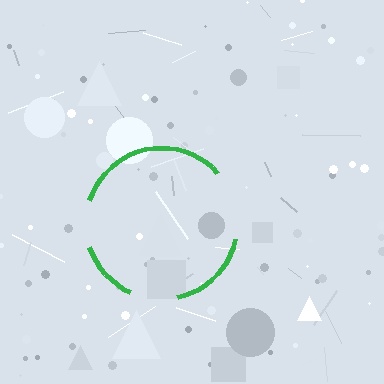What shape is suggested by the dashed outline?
The dashed outline suggests a circle.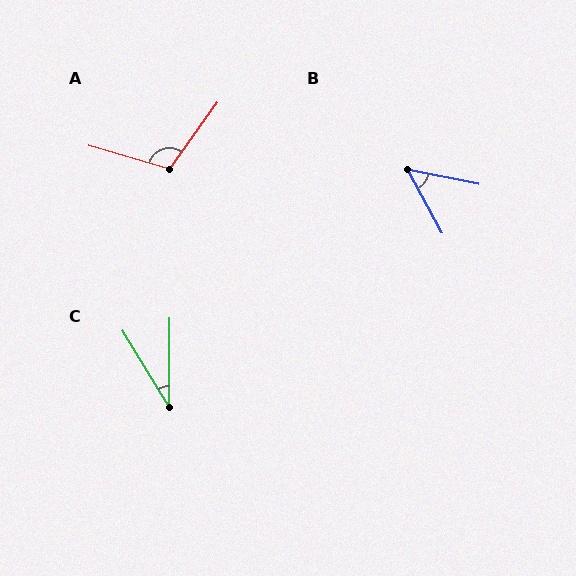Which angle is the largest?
A, at approximately 109 degrees.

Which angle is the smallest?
C, at approximately 32 degrees.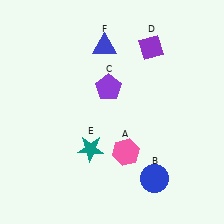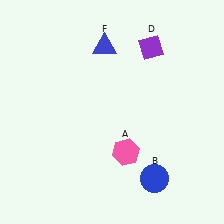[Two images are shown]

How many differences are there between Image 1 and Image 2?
There are 2 differences between the two images.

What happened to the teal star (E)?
The teal star (E) was removed in Image 2. It was in the bottom-left area of Image 1.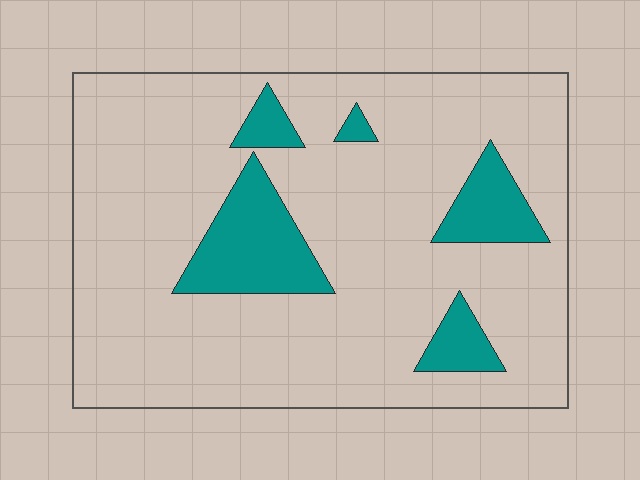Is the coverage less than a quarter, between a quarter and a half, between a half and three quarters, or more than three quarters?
Less than a quarter.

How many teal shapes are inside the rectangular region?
5.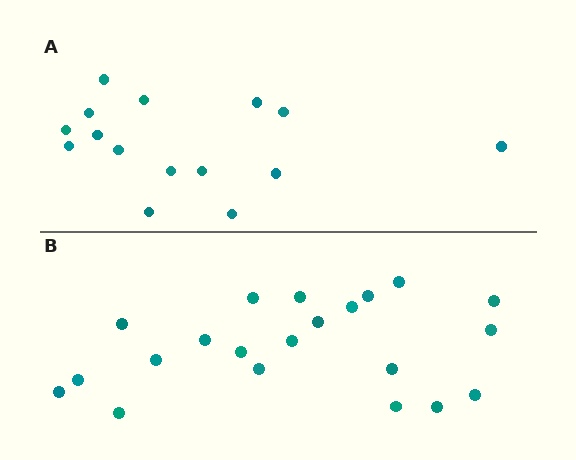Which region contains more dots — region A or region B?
Region B (the bottom region) has more dots.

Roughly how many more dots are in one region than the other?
Region B has about 6 more dots than region A.